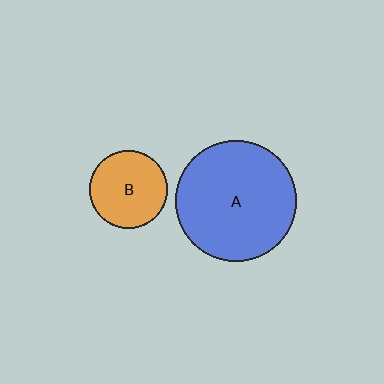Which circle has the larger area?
Circle A (blue).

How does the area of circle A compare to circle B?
Approximately 2.4 times.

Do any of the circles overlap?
No, none of the circles overlap.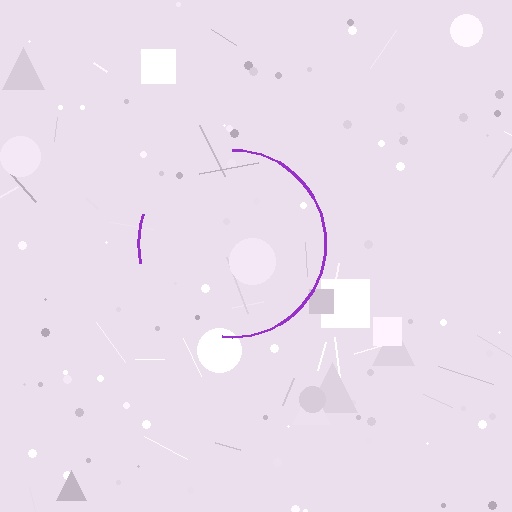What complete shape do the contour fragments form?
The contour fragments form a circle.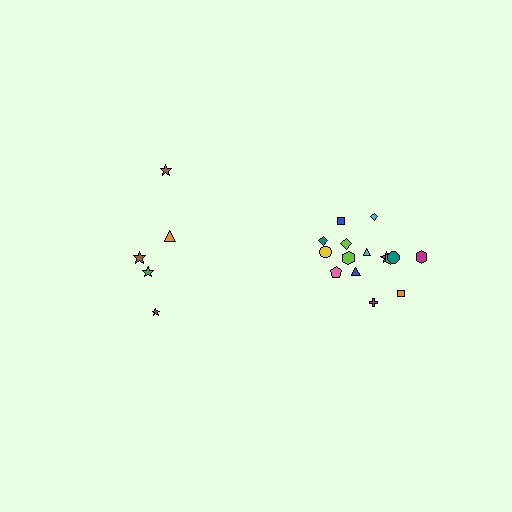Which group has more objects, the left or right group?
The right group.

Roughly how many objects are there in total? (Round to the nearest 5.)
Roughly 20 objects in total.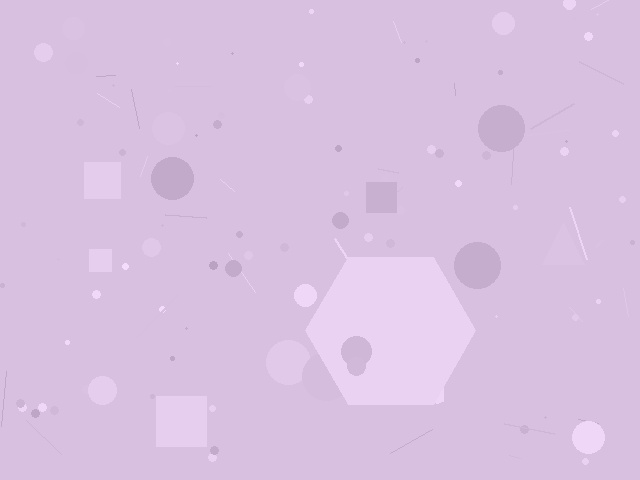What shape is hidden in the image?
A hexagon is hidden in the image.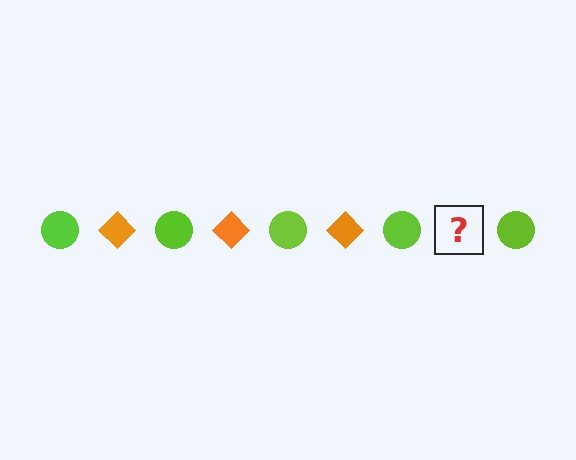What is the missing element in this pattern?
The missing element is an orange diamond.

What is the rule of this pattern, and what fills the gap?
The rule is that the pattern alternates between lime circle and orange diamond. The gap should be filled with an orange diamond.